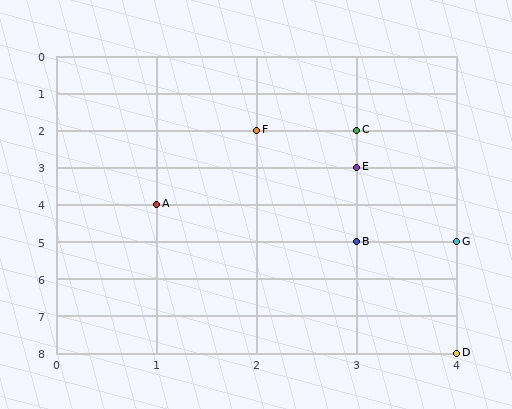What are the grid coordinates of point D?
Point D is at grid coordinates (4, 8).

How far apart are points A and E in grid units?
Points A and E are 2 columns and 1 row apart (about 2.2 grid units diagonally).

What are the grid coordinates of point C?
Point C is at grid coordinates (3, 2).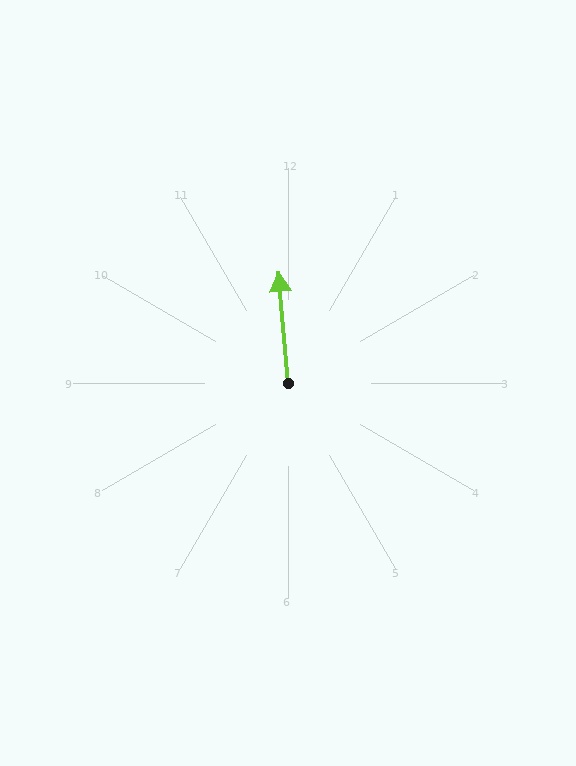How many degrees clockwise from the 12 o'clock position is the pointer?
Approximately 355 degrees.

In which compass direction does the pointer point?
North.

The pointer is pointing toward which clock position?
Roughly 12 o'clock.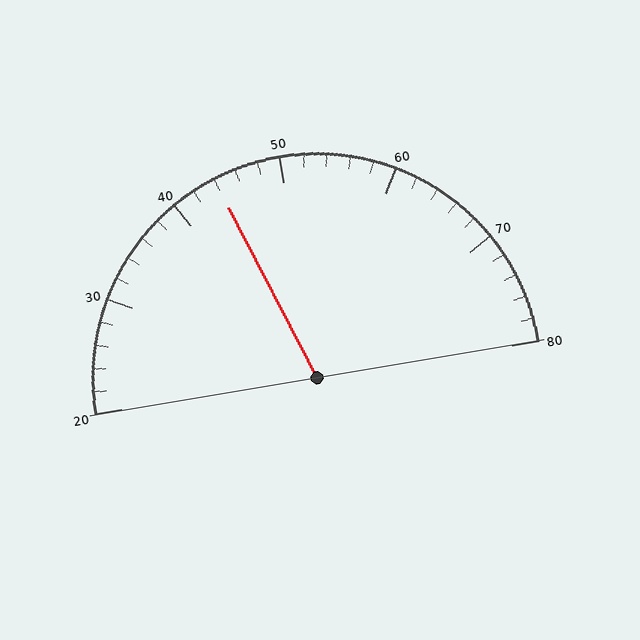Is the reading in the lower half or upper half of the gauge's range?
The reading is in the lower half of the range (20 to 80).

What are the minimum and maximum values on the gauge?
The gauge ranges from 20 to 80.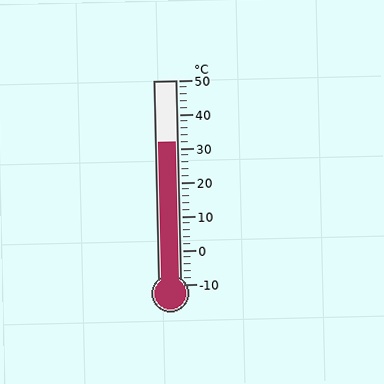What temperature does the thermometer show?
The thermometer shows approximately 32°C.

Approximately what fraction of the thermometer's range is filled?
The thermometer is filled to approximately 70% of its range.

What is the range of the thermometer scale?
The thermometer scale ranges from -10°C to 50°C.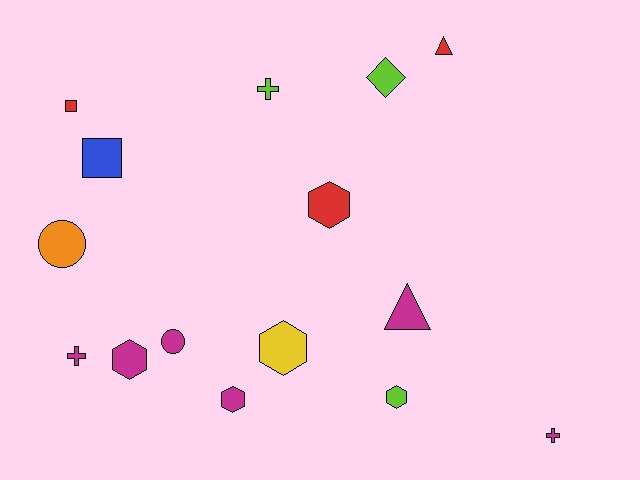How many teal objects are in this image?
There are no teal objects.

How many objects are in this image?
There are 15 objects.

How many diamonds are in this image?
There is 1 diamond.